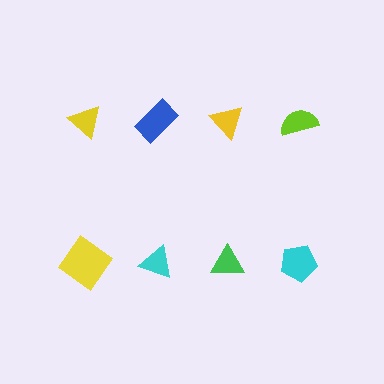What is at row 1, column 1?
A yellow triangle.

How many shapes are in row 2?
4 shapes.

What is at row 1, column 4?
A lime semicircle.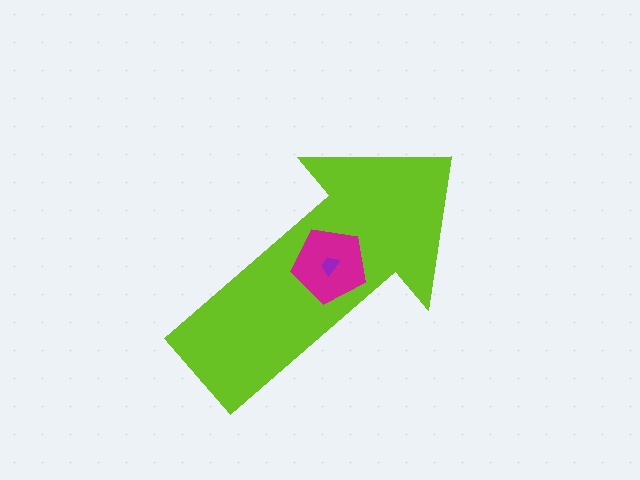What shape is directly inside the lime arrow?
The magenta pentagon.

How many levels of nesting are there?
3.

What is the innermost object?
The purple trapezoid.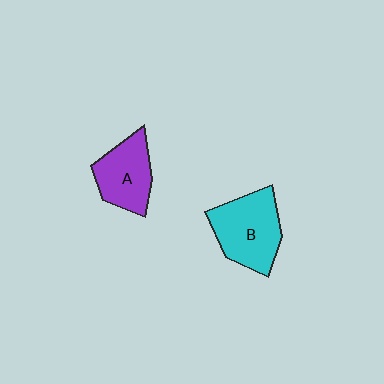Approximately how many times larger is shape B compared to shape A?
Approximately 1.3 times.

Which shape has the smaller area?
Shape A (purple).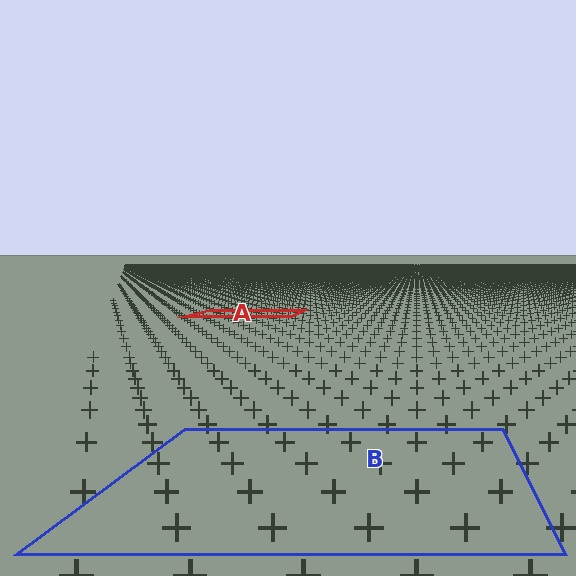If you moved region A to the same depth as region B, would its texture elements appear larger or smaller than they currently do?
They would appear larger. At a closer depth, the same texture elements are projected at a bigger on-screen size.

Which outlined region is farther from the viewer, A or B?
Region A is farther from the viewer — the texture elements inside it appear smaller and more densely packed.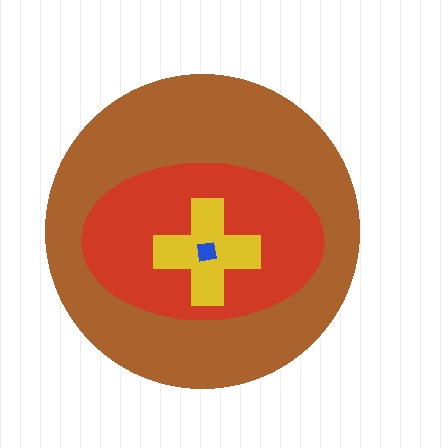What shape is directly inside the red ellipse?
The yellow cross.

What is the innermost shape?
The blue square.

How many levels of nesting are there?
4.